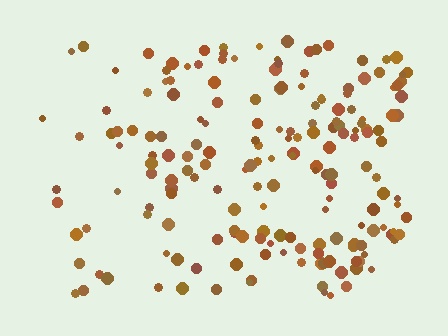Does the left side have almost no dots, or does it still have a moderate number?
Still a moderate number, just noticeably fewer than the right.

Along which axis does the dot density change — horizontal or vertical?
Horizontal.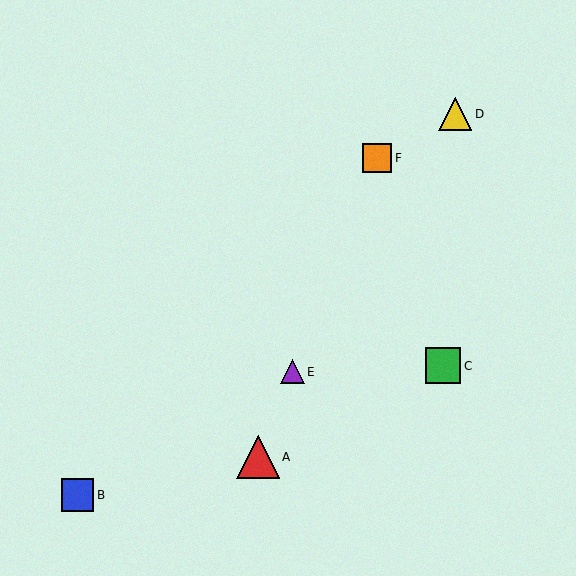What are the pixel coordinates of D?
Object D is at (455, 114).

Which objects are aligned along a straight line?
Objects A, E, F are aligned along a straight line.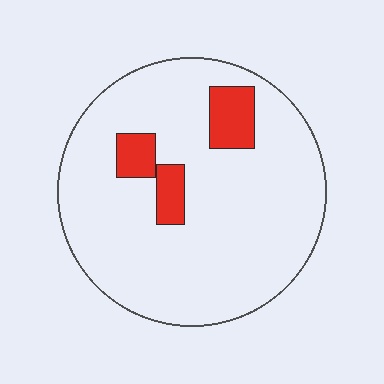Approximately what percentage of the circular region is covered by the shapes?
Approximately 10%.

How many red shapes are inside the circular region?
3.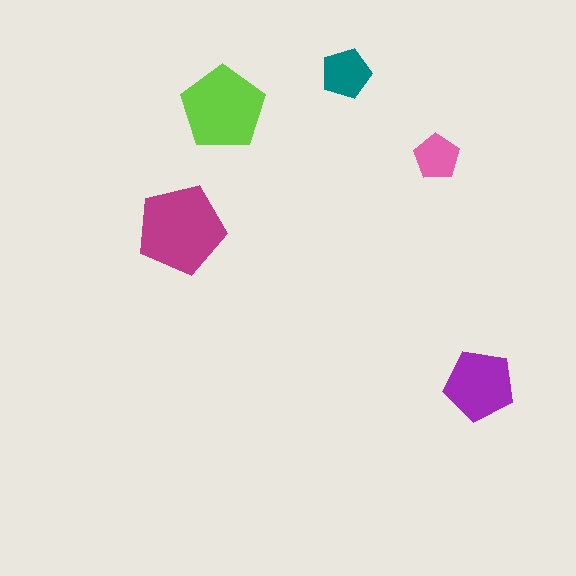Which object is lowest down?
The purple pentagon is bottommost.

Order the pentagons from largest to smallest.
the magenta one, the lime one, the purple one, the teal one, the pink one.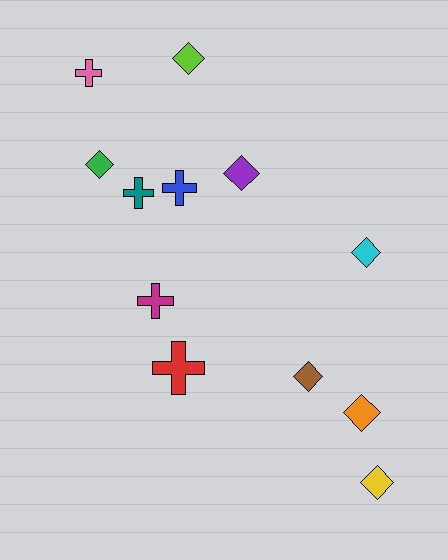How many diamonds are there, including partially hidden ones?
There are 7 diamonds.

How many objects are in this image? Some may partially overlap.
There are 12 objects.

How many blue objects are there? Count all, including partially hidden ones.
There is 1 blue object.